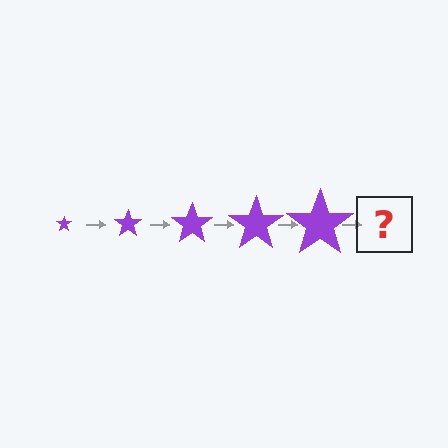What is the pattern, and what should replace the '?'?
The pattern is that the star gets progressively larger each step. The '?' should be a purple star, larger than the previous one.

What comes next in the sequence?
The next element should be a purple star, larger than the previous one.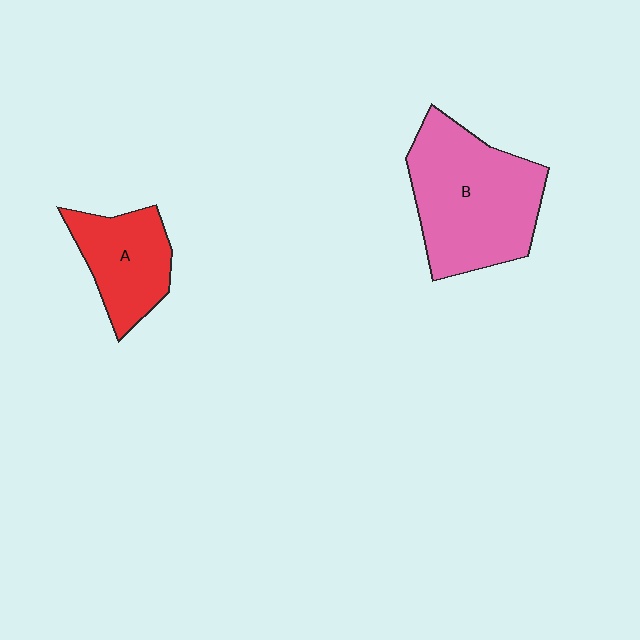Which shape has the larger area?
Shape B (pink).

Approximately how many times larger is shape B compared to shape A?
Approximately 1.8 times.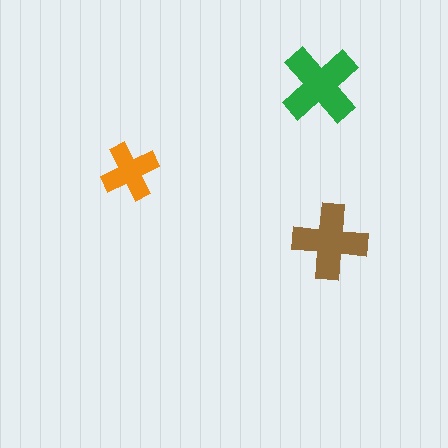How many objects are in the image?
There are 3 objects in the image.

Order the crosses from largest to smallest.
the green one, the brown one, the orange one.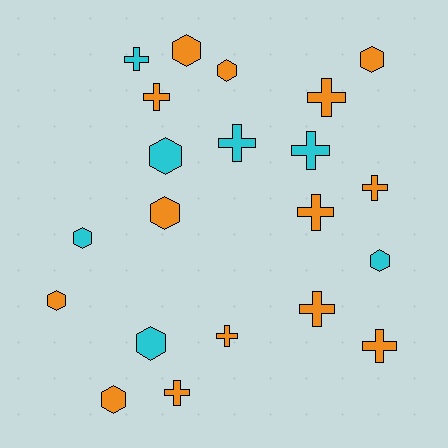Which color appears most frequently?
Orange, with 14 objects.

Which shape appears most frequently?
Cross, with 11 objects.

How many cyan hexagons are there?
There are 4 cyan hexagons.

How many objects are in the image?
There are 21 objects.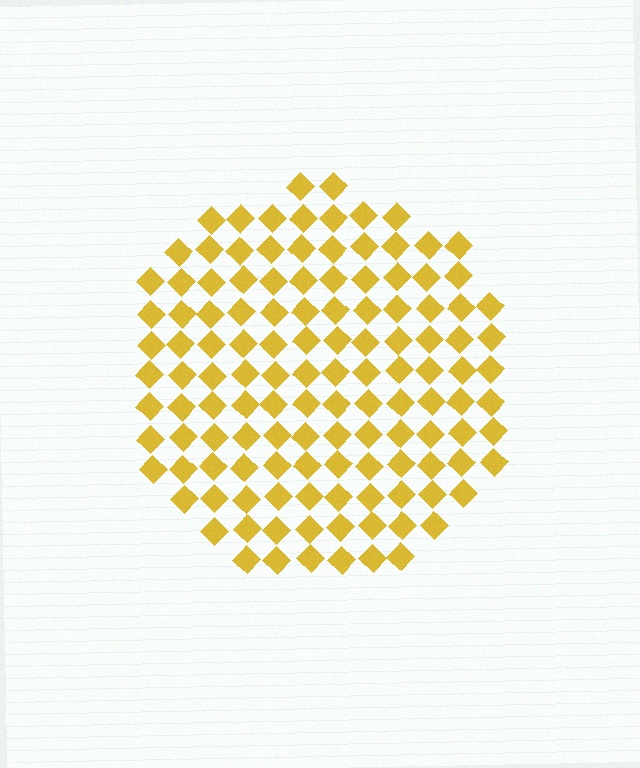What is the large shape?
The large shape is a circle.